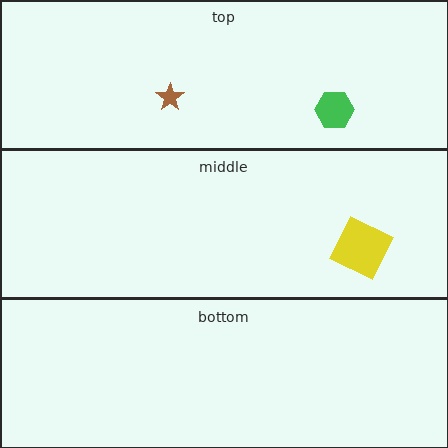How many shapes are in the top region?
2.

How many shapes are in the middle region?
1.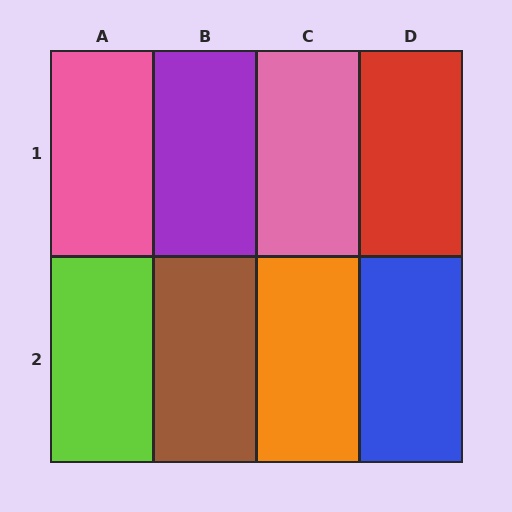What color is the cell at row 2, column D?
Blue.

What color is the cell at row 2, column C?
Orange.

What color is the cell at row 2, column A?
Lime.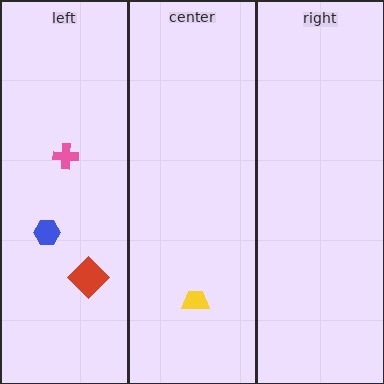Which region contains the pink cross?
The left region.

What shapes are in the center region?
The yellow trapezoid.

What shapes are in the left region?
The blue hexagon, the red diamond, the pink cross.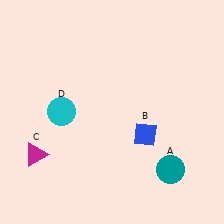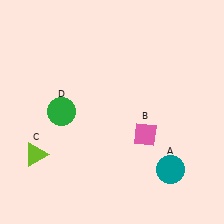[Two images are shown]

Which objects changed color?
B changed from blue to pink. C changed from magenta to lime. D changed from cyan to green.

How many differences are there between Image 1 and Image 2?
There are 3 differences between the two images.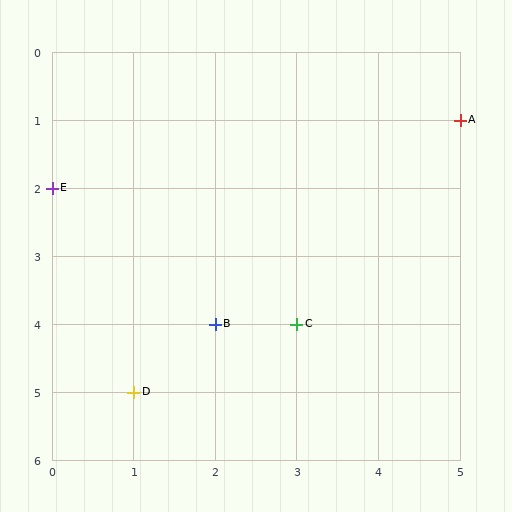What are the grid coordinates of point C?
Point C is at grid coordinates (3, 4).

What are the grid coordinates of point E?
Point E is at grid coordinates (0, 2).